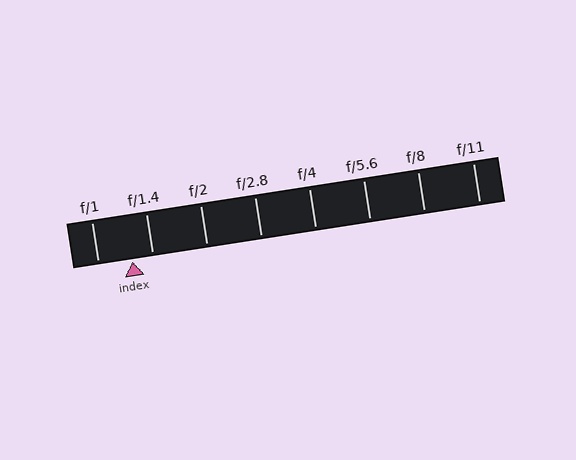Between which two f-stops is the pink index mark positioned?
The index mark is between f/1 and f/1.4.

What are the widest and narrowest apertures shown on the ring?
The widest aperture shown is f/1 and the narrowest is f/11.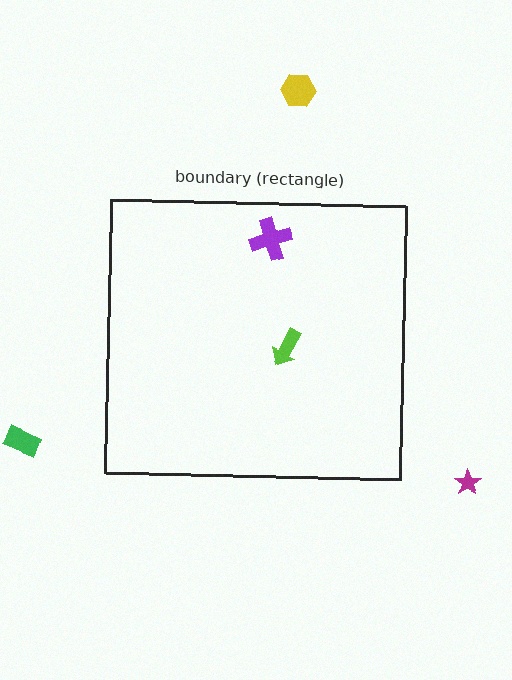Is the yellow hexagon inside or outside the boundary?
Outside.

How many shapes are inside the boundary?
2 inside, 3 outside.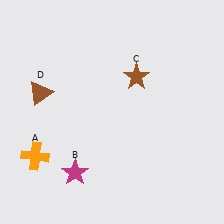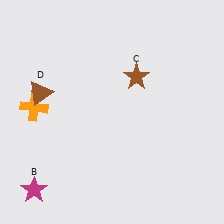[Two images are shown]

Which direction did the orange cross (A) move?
The orange cross (A) moved up.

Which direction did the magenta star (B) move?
The magenta star (B) moved left.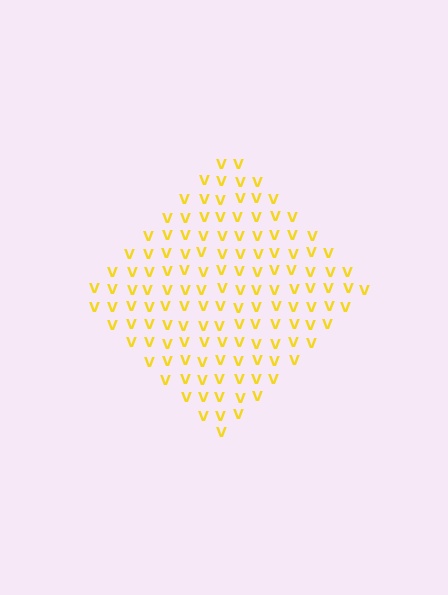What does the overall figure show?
The overall figure shows a diamond.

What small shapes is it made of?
It is made of small letter V's.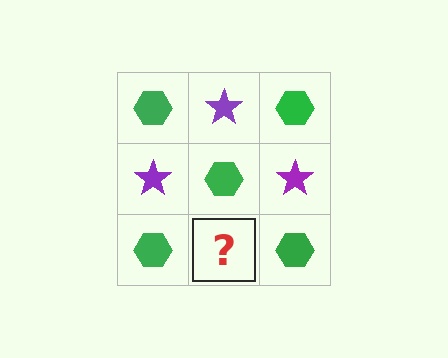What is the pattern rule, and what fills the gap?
The rule is that it alternates green hexagon and purple star in a checkerboard pattern. The gap should be filled with a purple star.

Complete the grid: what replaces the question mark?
The question mark should be replaced with a purple star.